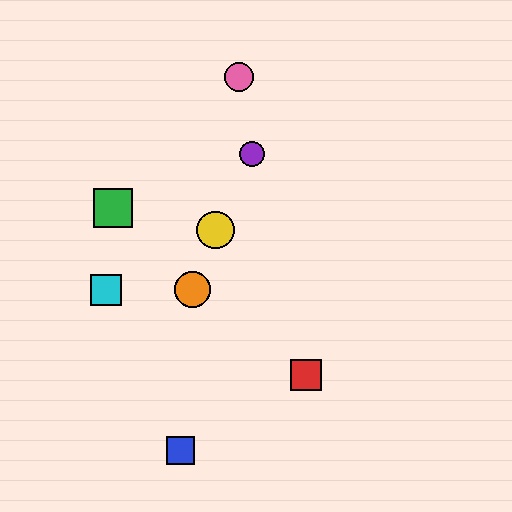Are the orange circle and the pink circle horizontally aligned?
No, the orange circle is at y≈290 and the pink circle is at y≈77.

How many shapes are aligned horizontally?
2 shapes (the orange circle, the cyan square) are aligned horizontally.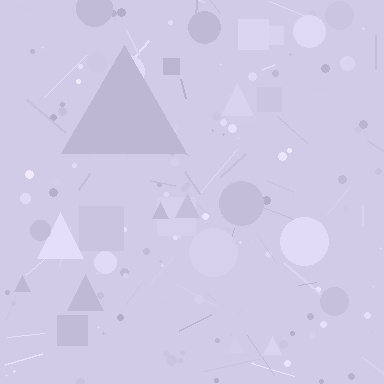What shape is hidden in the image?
A triangle is hidden in the image.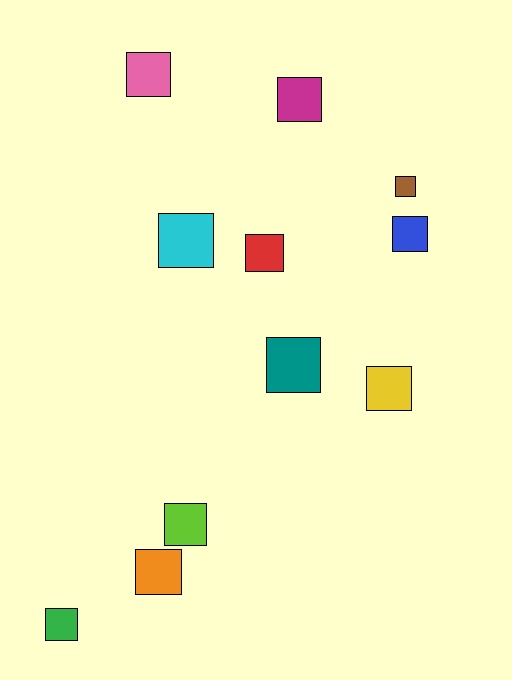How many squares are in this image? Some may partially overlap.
There are 11 squares.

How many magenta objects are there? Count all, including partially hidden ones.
There is 1 magenta object.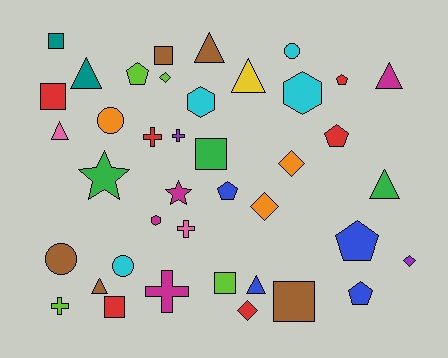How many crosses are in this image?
There are 5 crosses.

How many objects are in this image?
There are 40 objects.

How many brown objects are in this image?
There are 5 brown objects.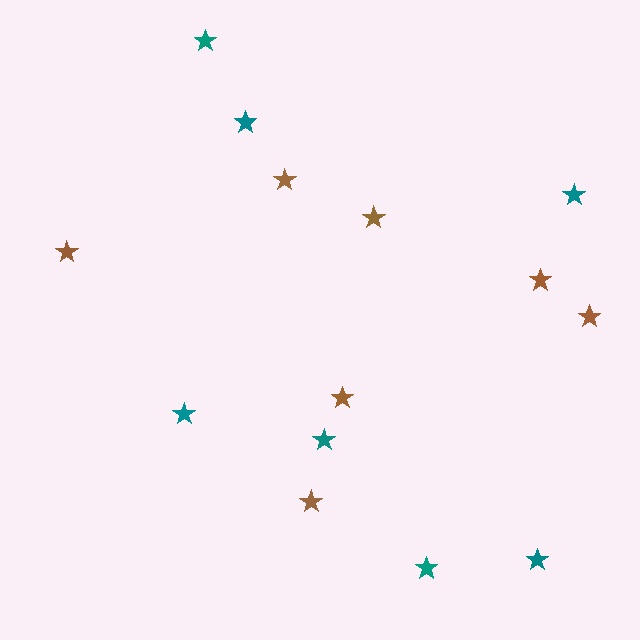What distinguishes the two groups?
There are 2 groups: one group of brown stars (7) and one group of teal stars (7).